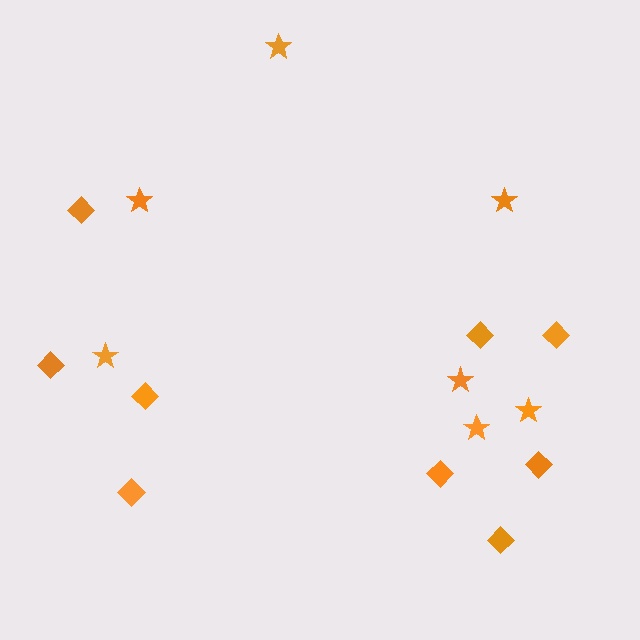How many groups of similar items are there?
There are 2 groups: one group of diamonds (9) and one group of stars (7).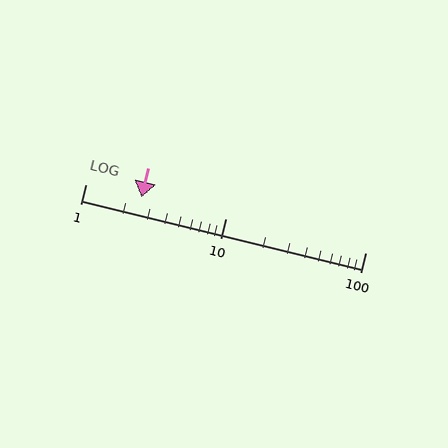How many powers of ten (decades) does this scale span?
The scale spans 2 decades, from 1 to 100.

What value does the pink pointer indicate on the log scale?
The pointer indicates approximately 2.5.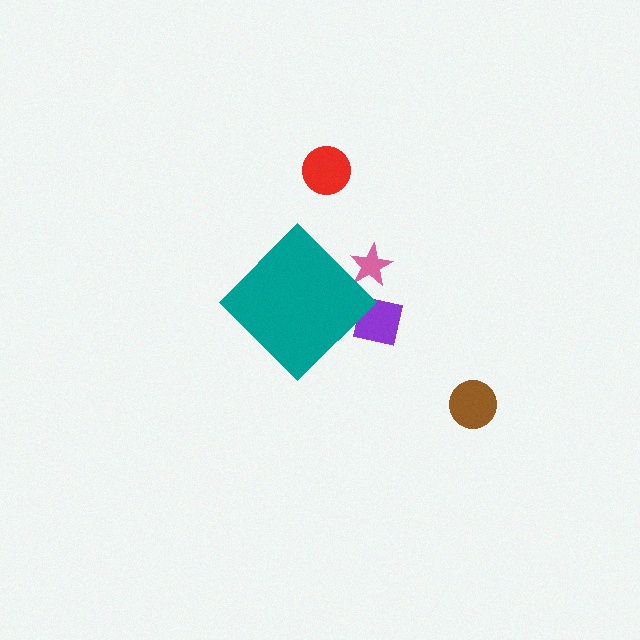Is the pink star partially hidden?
Yes, the pink star is partially hidden behind the teal diamond.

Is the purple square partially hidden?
Yes, the purple square is partially hidden behind the teal diamond.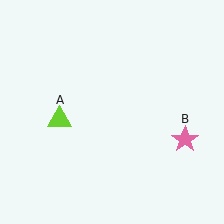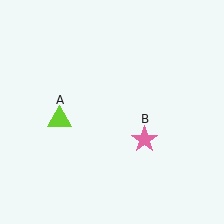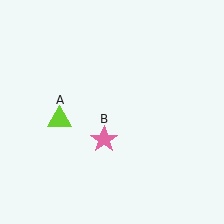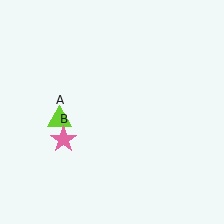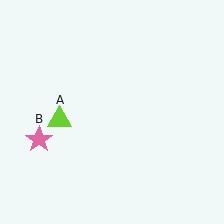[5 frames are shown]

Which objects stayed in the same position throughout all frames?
Lime triangle (object A) remained stationary.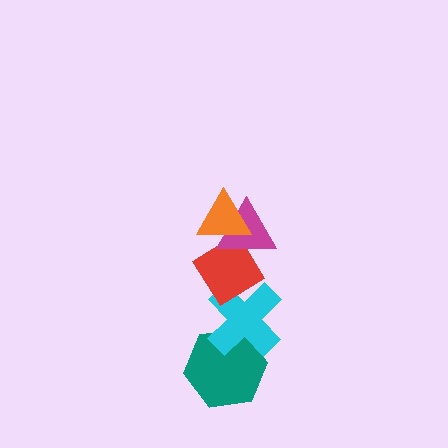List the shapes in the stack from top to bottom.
From top to bottom: the orange triangle, the magenta triangle, the red diamond, the cyan cross, the teal hexagon.